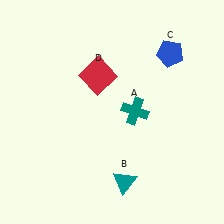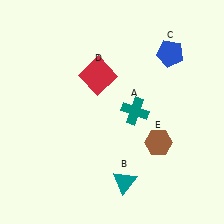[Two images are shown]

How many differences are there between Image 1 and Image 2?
There is 1 difference between the two images.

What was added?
A brown hexagon (E) was added in Image 2.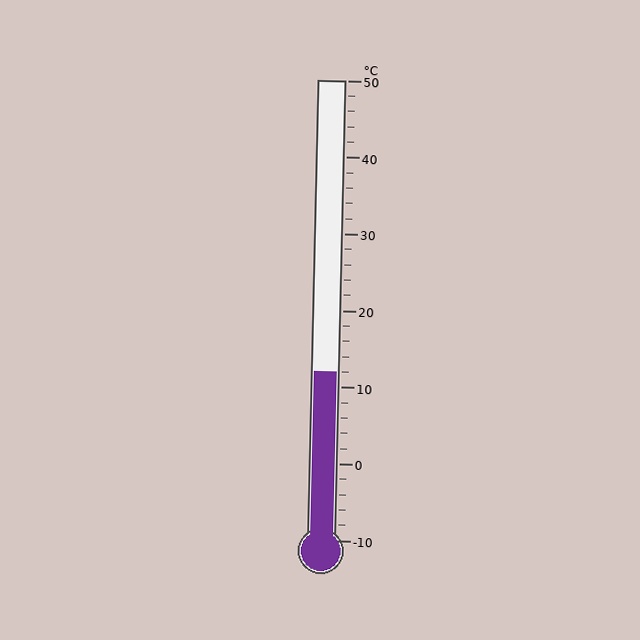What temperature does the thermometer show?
The thermometer shows approximately 12°C.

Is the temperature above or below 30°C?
The temperature is below 30°C.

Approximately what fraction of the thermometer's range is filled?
The thermometer is filled to approximately 35% of its range.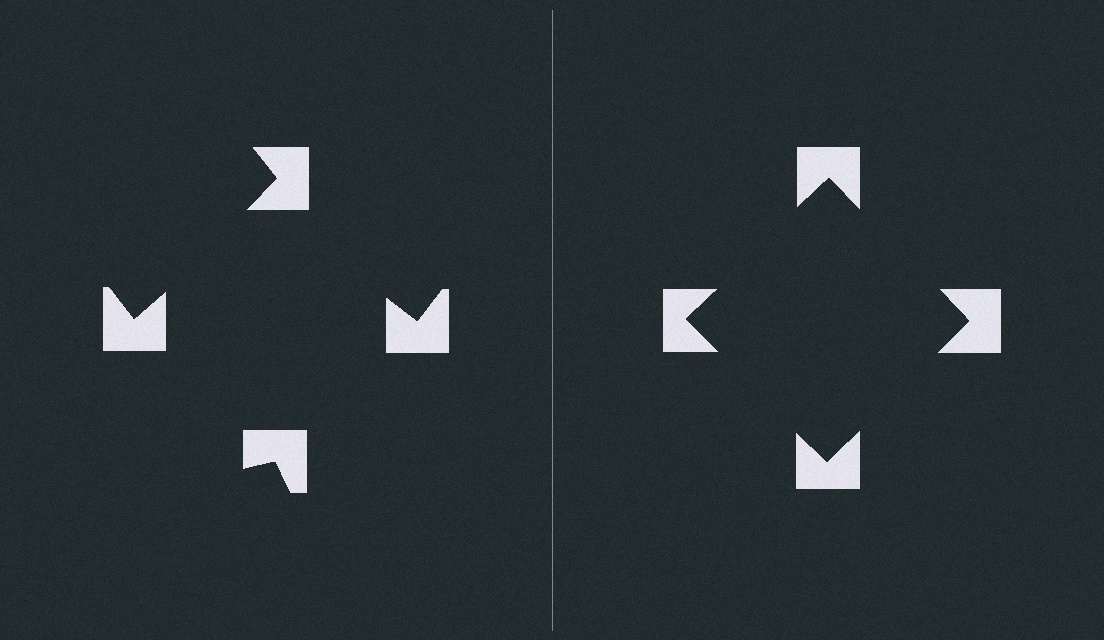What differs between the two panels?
The notched squares are positioned identically on both sides; only the wedge orientations differ. On the right they align to a square; on the left they are misaligned.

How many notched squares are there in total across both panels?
8 — 4 on each side.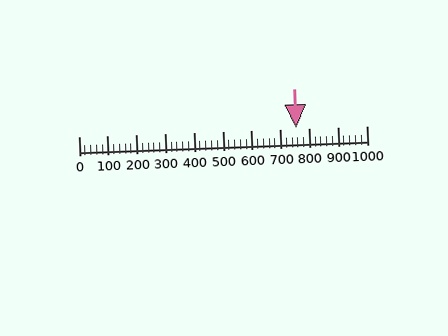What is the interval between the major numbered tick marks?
The major tick marks are spaced 100 units apart.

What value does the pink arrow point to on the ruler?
The pink arrow points to approximately 756.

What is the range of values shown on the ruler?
The ruler shows values from 0 to 1000.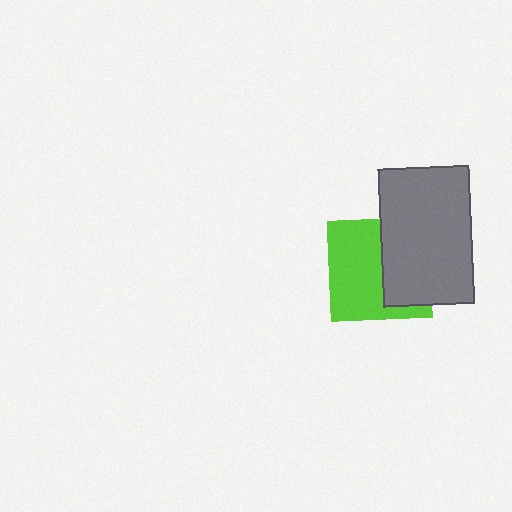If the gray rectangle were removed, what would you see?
You would see the complete lime square.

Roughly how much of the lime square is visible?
About half of it is visible (roughly 58%).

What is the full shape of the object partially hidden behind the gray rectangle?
The partially hidden object is a lime square.